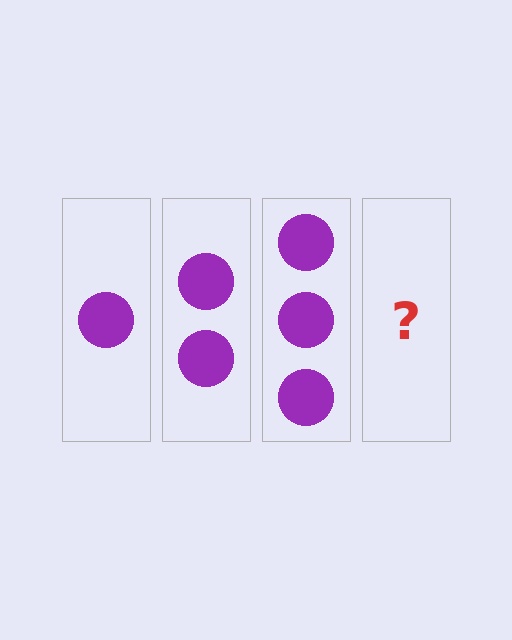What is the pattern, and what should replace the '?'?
The pattern is that each step adds one more circle. The '?' should be 4 circles.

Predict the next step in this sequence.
The next step is 4 circles.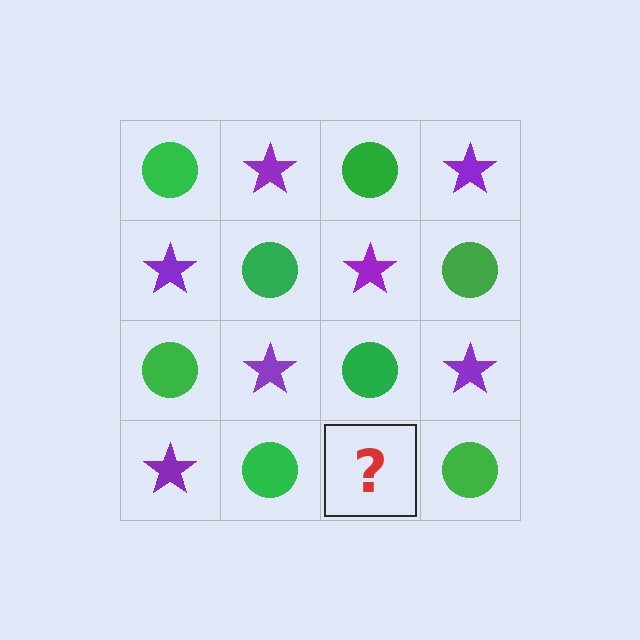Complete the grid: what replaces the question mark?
The question mark should be replaced with a purple star.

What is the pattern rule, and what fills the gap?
The rule is that it alternates green circle and purple star in a checkerboard pattern. The gap should be filled with a purple star.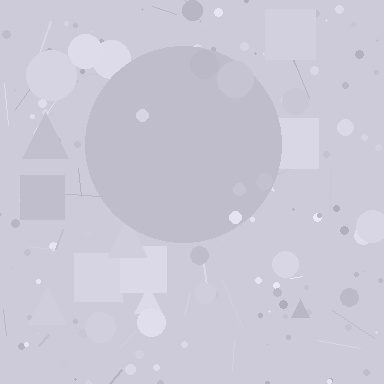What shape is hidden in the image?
A circle is hidden in the image.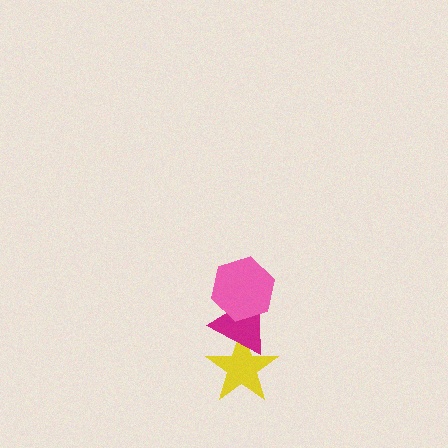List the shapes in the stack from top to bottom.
From top to bottom: the pink hexagon, the magenta triangle, the yellow star.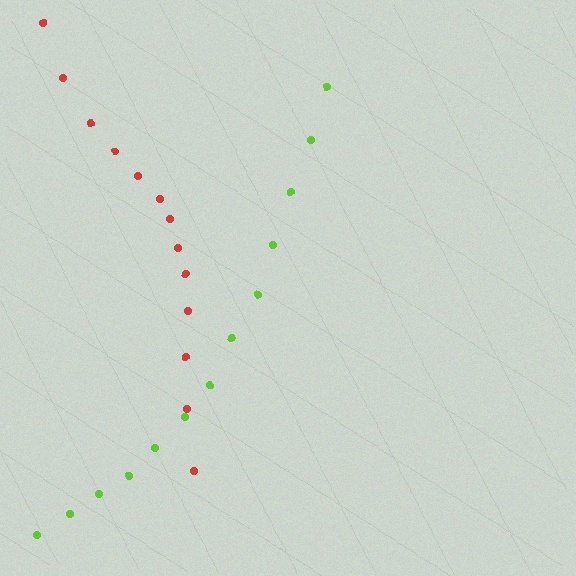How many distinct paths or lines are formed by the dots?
There are 2 distinct paths.